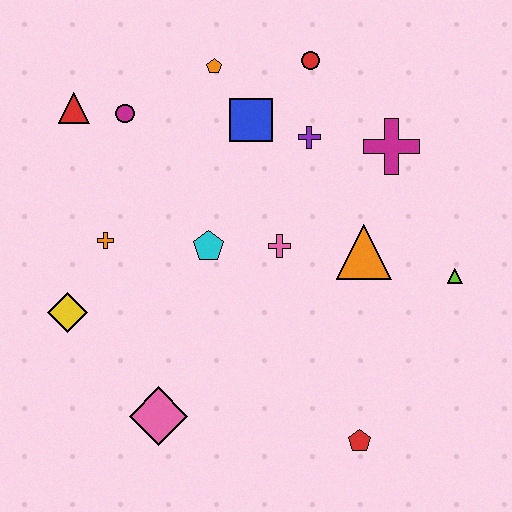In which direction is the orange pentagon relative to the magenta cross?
The orange pentagon is to the left of the magenta cross.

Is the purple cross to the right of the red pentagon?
No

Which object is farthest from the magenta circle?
The red pentagon is farthest from the magenta circle.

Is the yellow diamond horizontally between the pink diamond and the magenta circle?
No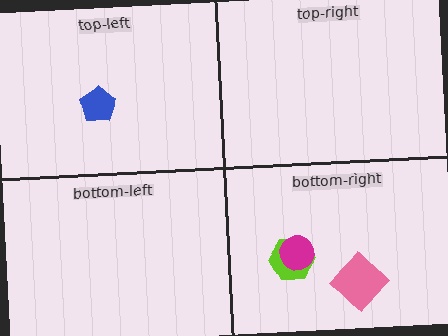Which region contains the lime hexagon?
The bottom-right region.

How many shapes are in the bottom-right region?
3.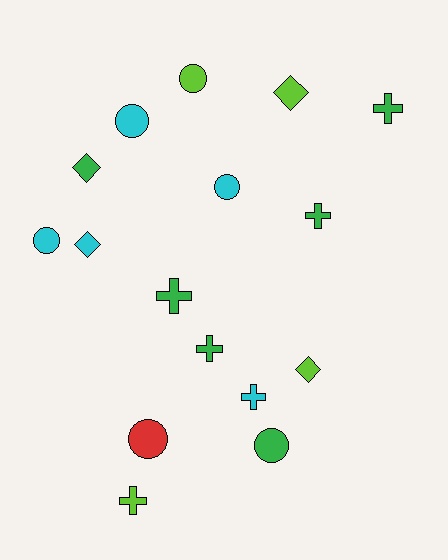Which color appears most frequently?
Green, with 6 objects.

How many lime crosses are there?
There is 1 lime cross.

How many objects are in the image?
There are 16 objects.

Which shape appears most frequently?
Cross, with 6 objects.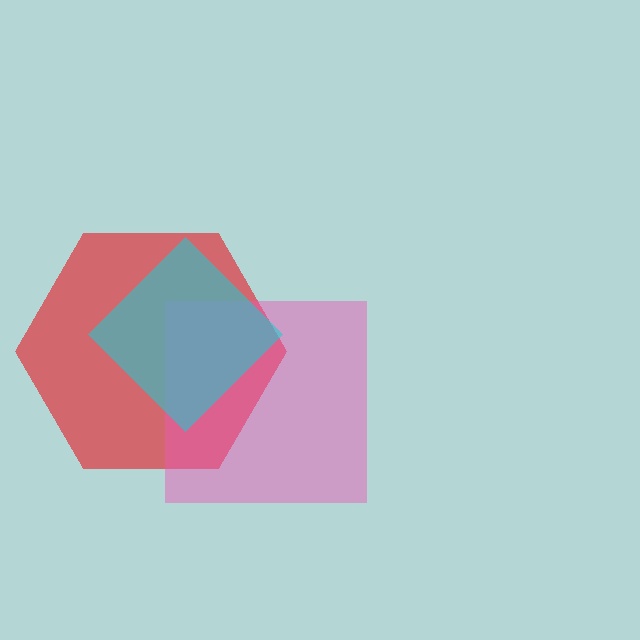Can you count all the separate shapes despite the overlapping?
Yes, there are 3 separate shapes.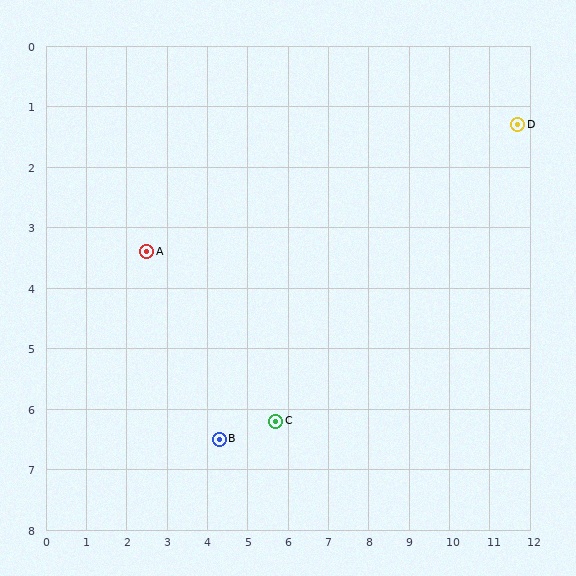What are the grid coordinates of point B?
Point B is at approximately (4.3, 6.5).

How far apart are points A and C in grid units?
Points A and C are about 4.3 grid units apart.